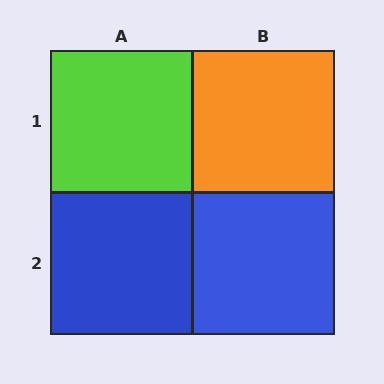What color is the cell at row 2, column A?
Blue.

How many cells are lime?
1 cell is lime.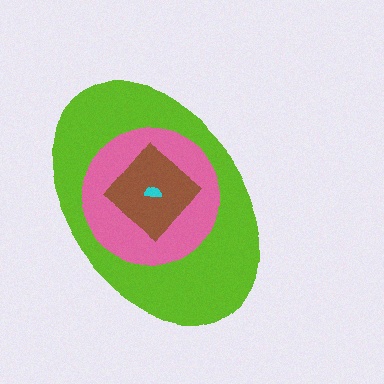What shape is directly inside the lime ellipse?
The pink circle.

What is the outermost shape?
The lime ellipse.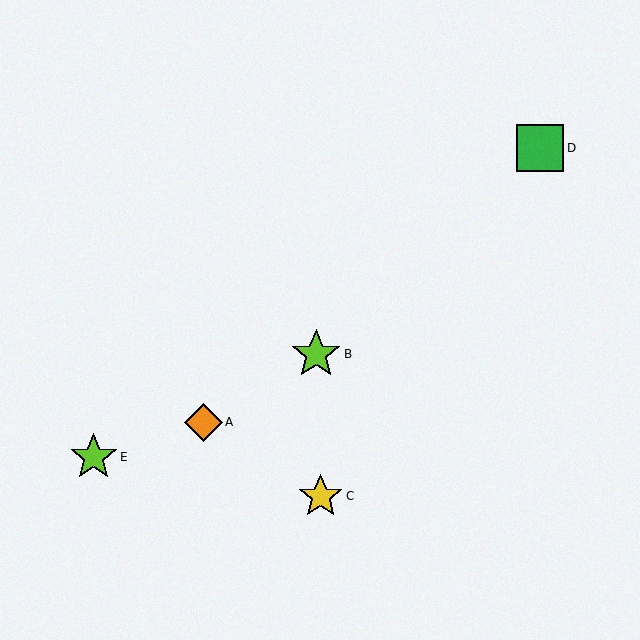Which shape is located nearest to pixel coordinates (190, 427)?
The orange diamond (labeled A) at (203, 422) is nearest to that location.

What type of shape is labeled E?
Shape E is a lime star.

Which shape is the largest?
The lime star (labeled B) is the largest.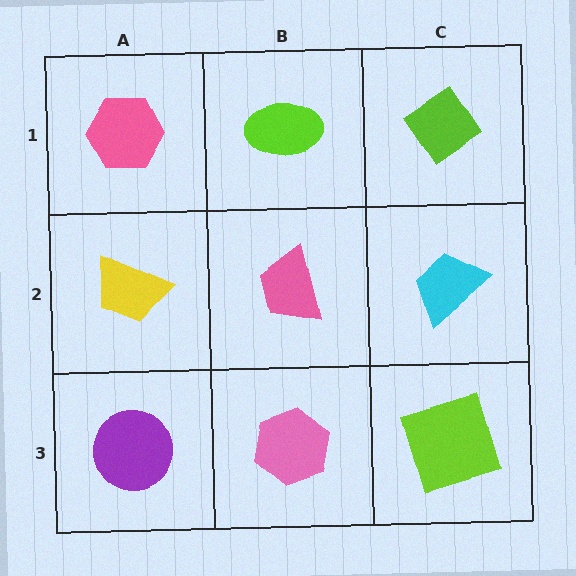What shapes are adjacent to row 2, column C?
A lime diamond (row 1, column C), a lime square (row 3, column C), a pink trapezoid (row 2, column B).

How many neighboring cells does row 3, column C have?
2.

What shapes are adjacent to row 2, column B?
A lime ellipse (row 1, column B), a pink hexagon (row 3, column B), a yellow trapezoid (row 2, column A), a cyan trapezoid (row 2, column C).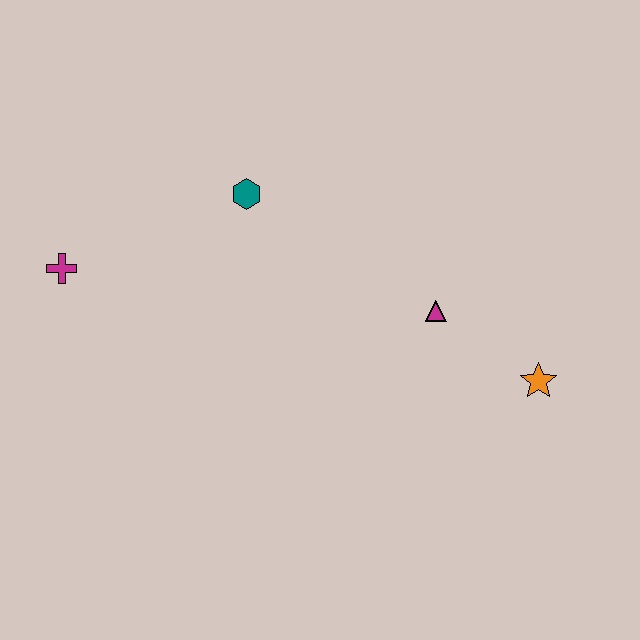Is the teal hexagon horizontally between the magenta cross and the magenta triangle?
Yes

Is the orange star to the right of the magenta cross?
Yes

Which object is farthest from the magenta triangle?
The magenta cross is farthest from the magenta triangle.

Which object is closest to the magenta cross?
The teal hexagon is closest to the magenta cross.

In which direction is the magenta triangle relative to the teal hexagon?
The magenta triangle is to the right of the teal hexagon.